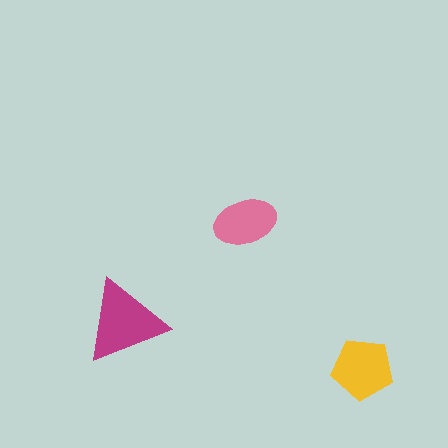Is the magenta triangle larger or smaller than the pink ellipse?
Larger.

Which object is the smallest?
The pink ellipse.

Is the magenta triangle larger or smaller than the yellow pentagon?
Larger.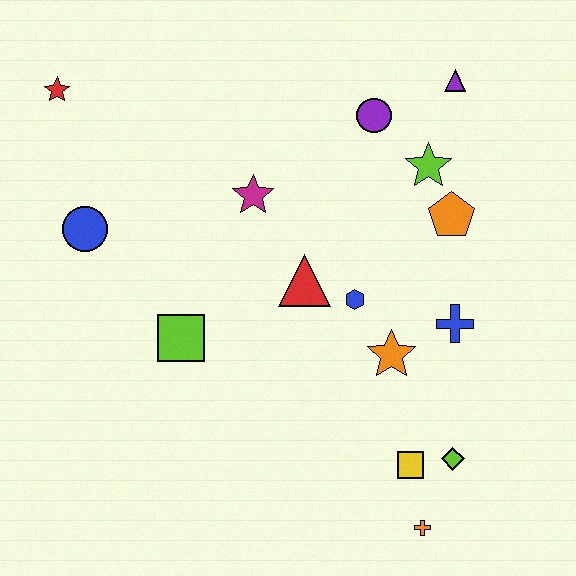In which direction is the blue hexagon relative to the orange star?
The blue hexagon is above the orange star.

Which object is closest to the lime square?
The red triangle is closest to the lime square.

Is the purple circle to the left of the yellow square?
Yes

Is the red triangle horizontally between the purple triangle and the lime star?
No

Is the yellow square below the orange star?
Yes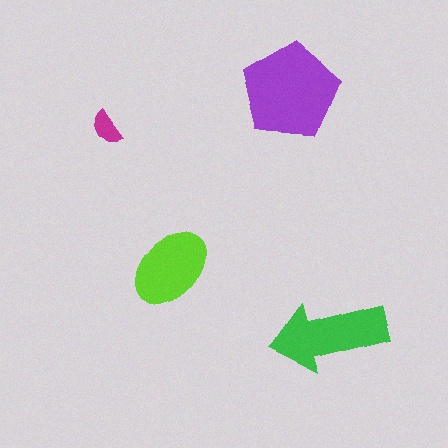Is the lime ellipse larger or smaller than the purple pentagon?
Smaller.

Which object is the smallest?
The magenta semicircle.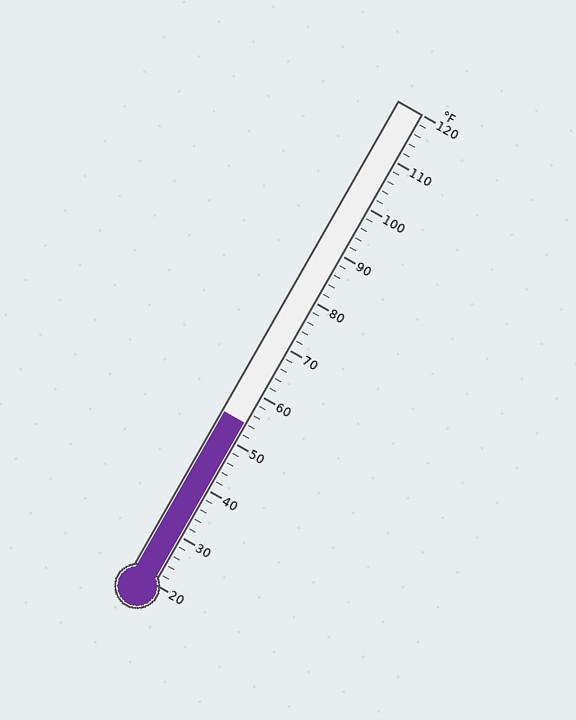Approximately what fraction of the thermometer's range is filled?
The thermometer is filled to approximately 35% of its range.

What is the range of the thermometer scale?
The thermometer scale ranges from 20°F to 120°F.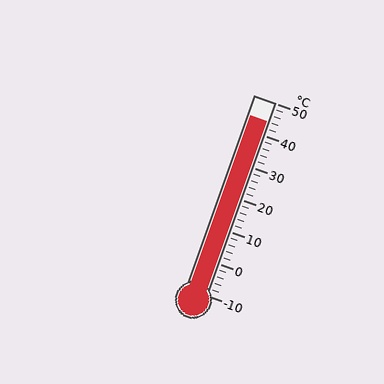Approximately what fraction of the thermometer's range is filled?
The thermometer is filled to approximately 90% of its range.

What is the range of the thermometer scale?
The thermometer scale ranges from -10°C to 50°C.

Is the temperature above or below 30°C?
The temperature is above 30°C.